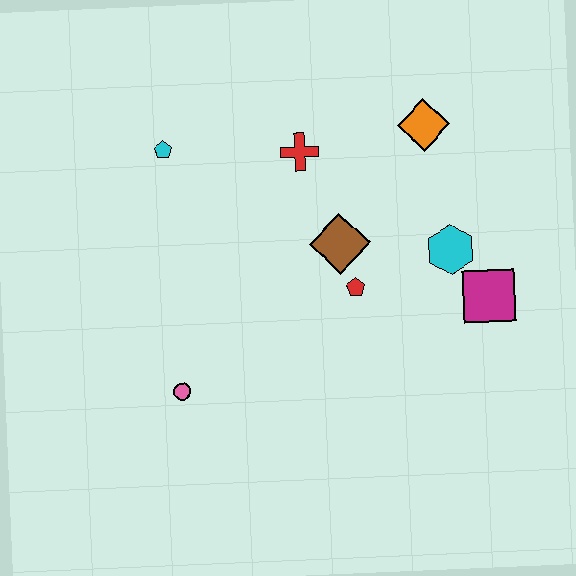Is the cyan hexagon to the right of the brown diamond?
Yes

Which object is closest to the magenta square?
The cyan hexagon is closest to the magenta square.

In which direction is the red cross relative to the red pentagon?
The red cross is above the red pentagon.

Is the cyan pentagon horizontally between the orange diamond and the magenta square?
No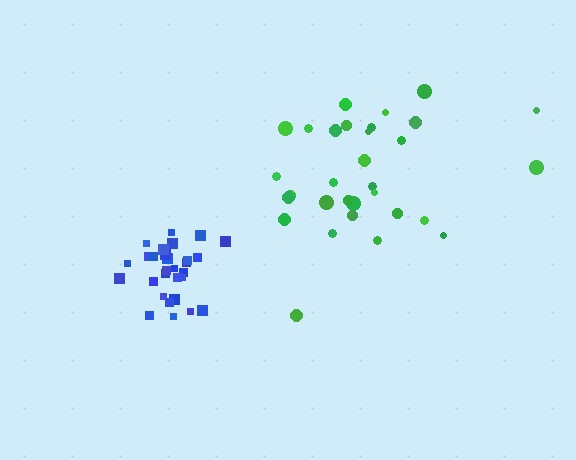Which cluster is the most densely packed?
Blue.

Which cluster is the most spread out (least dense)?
Green.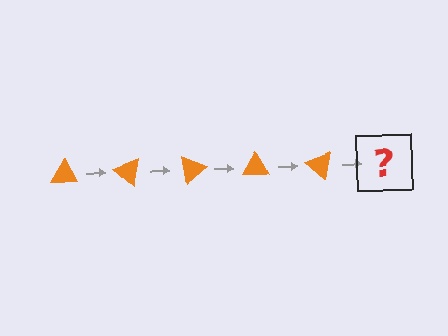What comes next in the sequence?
The next element should be an orange triangle rotated 200 degrees.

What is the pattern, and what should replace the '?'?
The pattern is that the triangle rotates 40 degrees each step. The '?' should be an orange triangle rotated 200 degrees.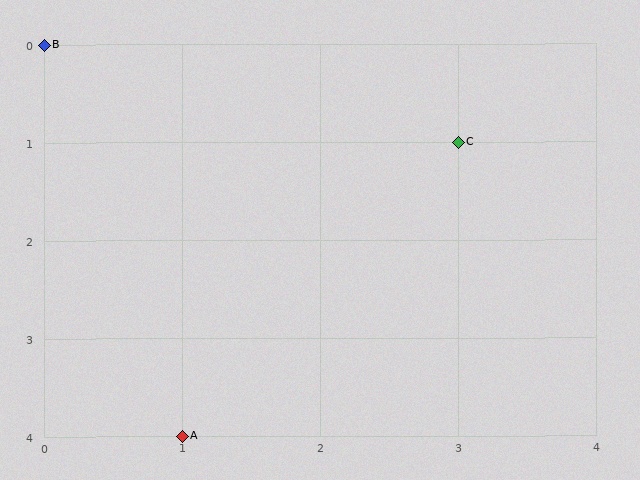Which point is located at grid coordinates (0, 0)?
Point B is at (0, 0).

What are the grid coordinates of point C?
Point C is at grid coordinates (3, 1).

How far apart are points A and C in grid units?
Points A and C are 2 columns and 3 rows apart (about 3.6 grid units diagonally).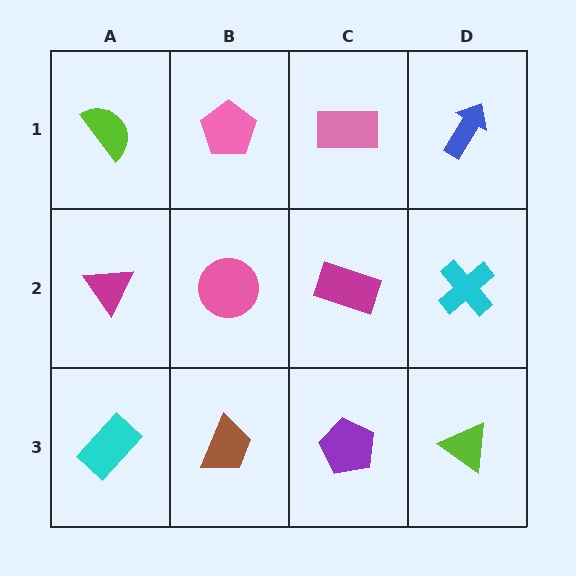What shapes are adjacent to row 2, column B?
A pink pentagon (row 1, column B), a brown trapezoid (row 3, column B), a magenta triangle (row 2, column A), a magenta rectangle (row 2, column C).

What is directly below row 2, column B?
A brown trapezoid.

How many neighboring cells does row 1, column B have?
3.